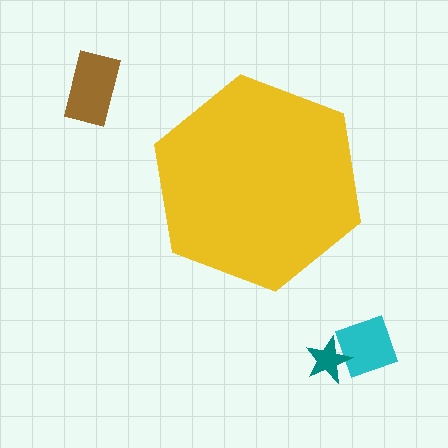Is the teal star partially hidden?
No, the teal star is fully visible.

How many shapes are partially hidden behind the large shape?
0 shapes are partially hidden.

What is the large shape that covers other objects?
A yellow hexagon.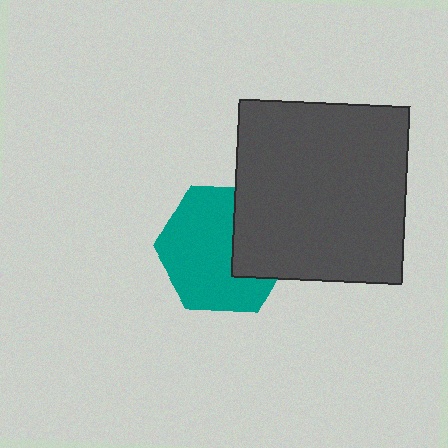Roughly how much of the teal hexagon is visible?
Most of it is visible (roughly 67%).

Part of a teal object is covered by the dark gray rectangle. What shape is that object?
It is a hexagon.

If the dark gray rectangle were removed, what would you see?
You would see the complete teal hexagon.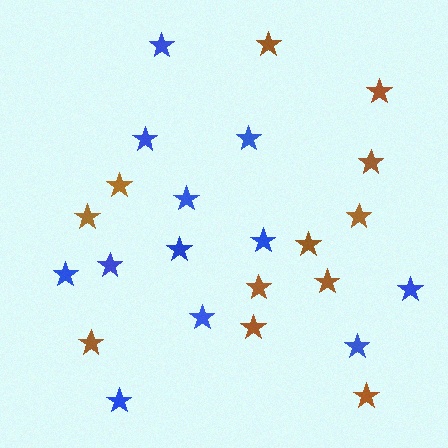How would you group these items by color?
There are 2 groups: one group of blue stars (12) and one group of brown stars (12).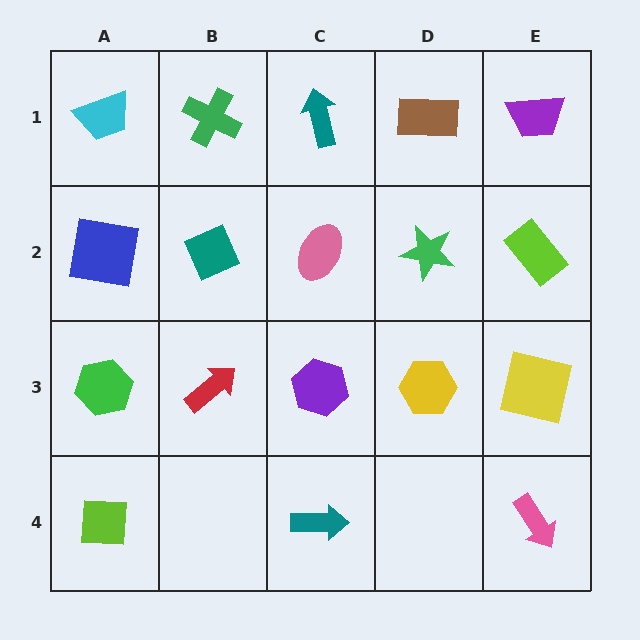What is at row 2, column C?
A pink ellipse.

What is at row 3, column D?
A yellow hexagon.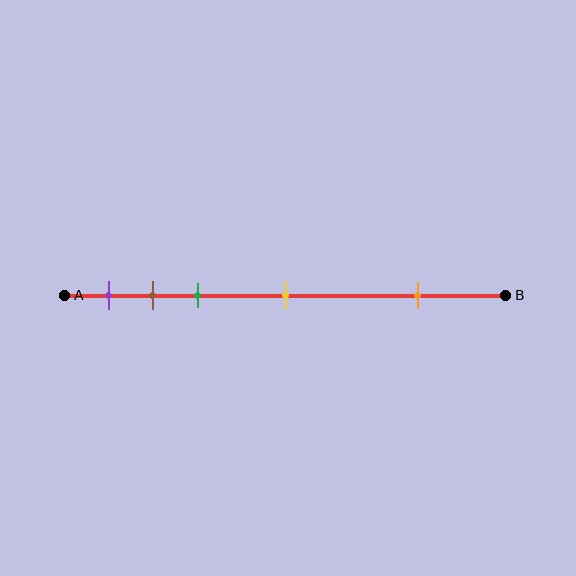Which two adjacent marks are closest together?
The brown and green marks are the closest adjacent pair.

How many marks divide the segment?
There are 5 marks dividing the segment.